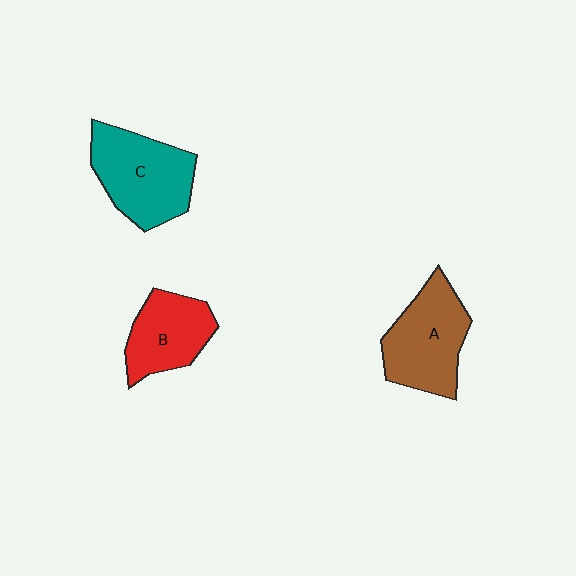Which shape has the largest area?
Shape C (teal).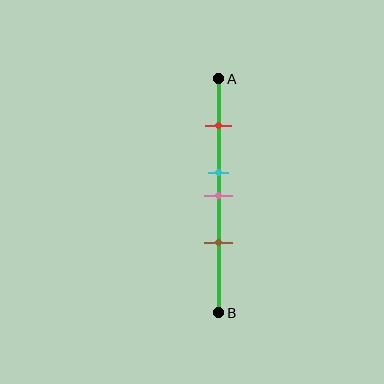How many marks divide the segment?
There are 4 marks dividing the segment.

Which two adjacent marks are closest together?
The cyan and pink marks are the closest adjacent pair.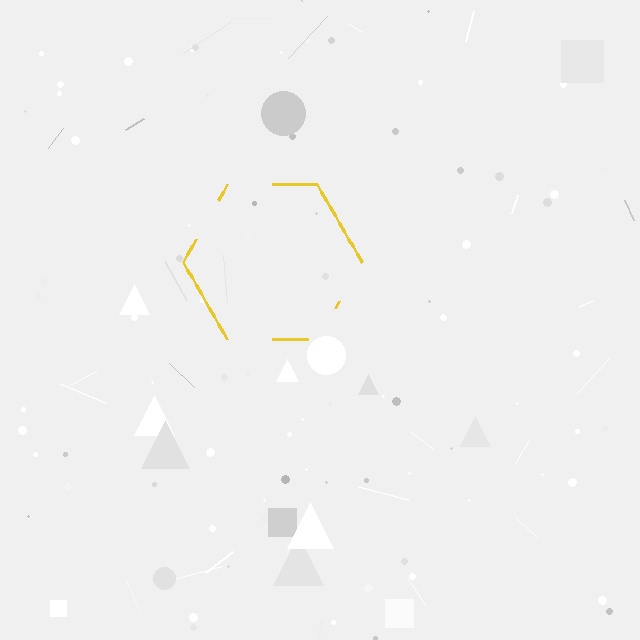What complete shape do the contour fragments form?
The contour fragments form a hexagon.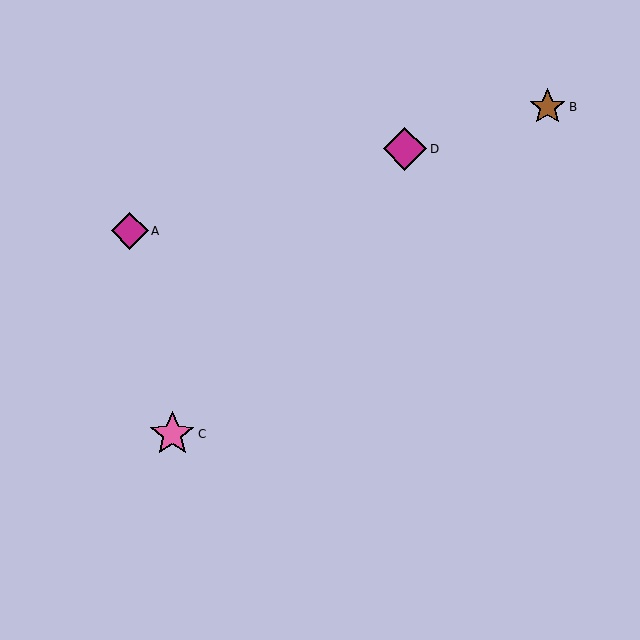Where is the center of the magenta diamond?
The center of the magenta diamond is at (130, 231).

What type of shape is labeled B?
Shape B is a brown star.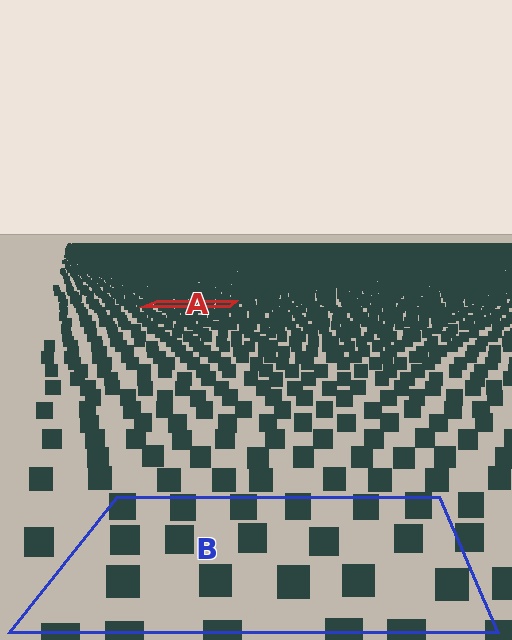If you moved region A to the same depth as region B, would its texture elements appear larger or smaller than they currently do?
They would appear larger. At a closer depth, the same texture elements are projected at a bigger on-screen size.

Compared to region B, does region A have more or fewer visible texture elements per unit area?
Region A has more texture elements per unit area — they are packed more densely because it is farther away.